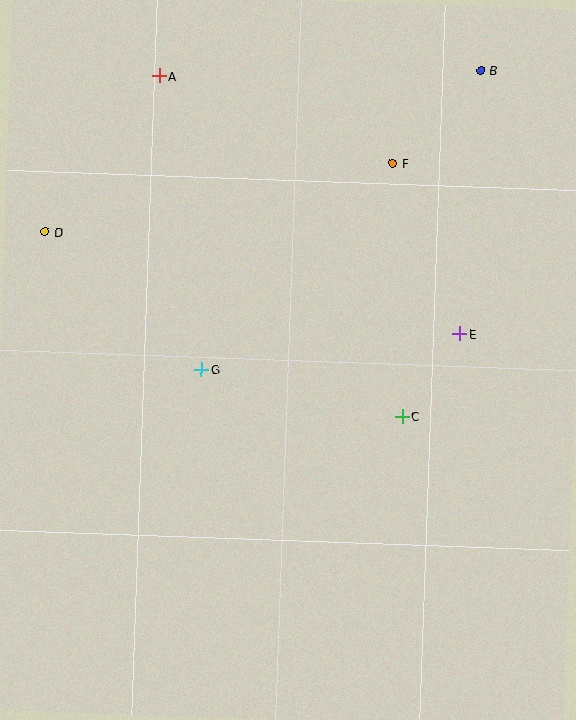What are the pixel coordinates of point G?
Point G is at (201, 370).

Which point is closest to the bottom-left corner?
Point G is closest to the bottom-left corner.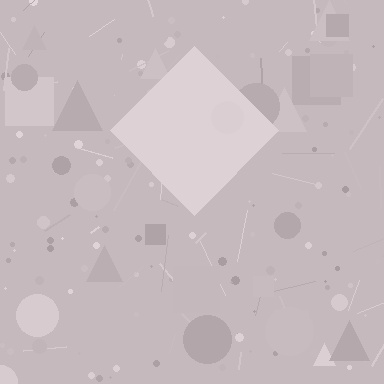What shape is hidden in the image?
A diamond is hidden in the image.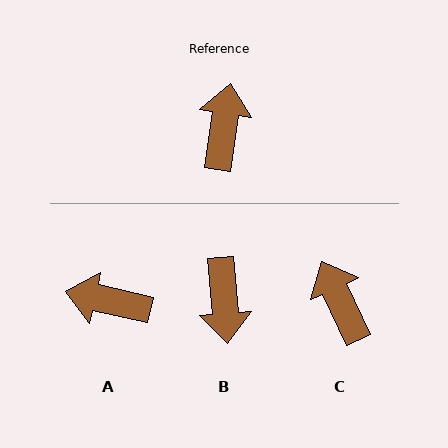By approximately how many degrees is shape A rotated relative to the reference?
Approximately 86 degrees counter-clockwise.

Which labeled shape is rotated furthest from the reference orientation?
B, about 167 degrees away.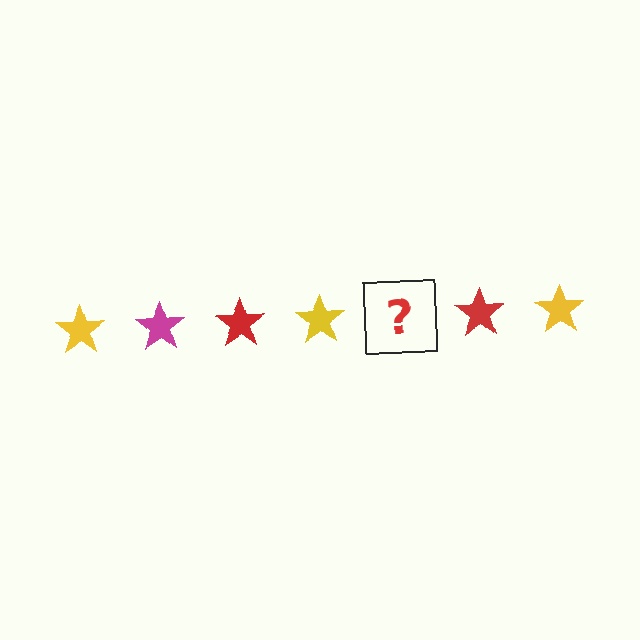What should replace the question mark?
The question mark should be replaced with a magenta star.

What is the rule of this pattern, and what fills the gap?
The rule is that the pattern cycles through yellow, magenta, red stars. The gap should be filled with a magenta star.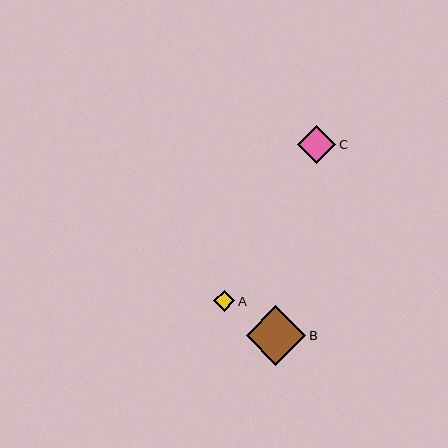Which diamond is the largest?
Diamond B is the largest with a size of approximately 60 pixels.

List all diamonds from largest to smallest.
From largest to smallest: B, C, A.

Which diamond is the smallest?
Diamond A is the smallest with a size of approximately 21 pixels.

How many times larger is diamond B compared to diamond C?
Diamond B is approximately 1.6 times the size of diamond C.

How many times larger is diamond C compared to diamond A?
Diamond C is approximately 1.8 times the size of diamond A.